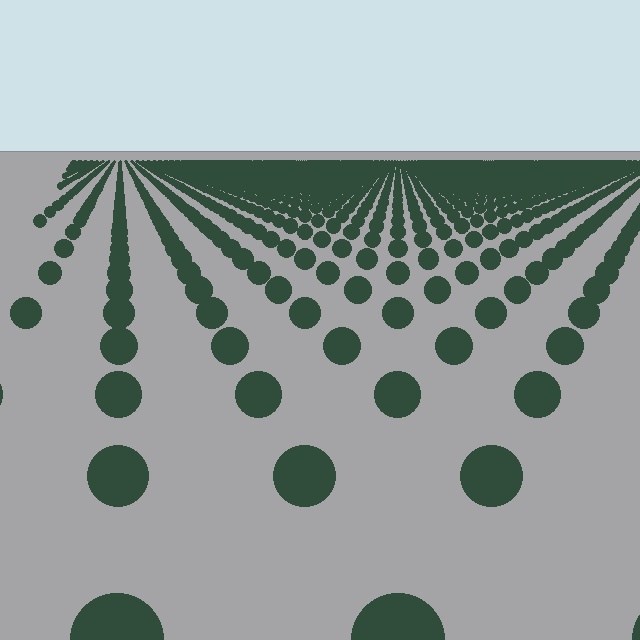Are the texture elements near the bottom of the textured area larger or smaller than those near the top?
Larger. Near the bottom, elements are closer to the viewer and appear at a bigger on-screen size.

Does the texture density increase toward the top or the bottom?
Density increases toward the top.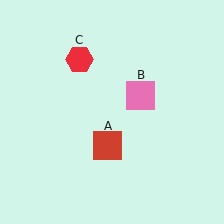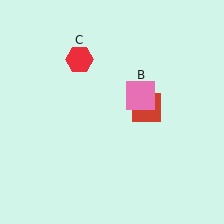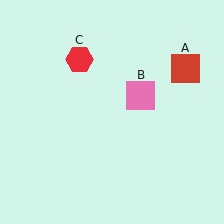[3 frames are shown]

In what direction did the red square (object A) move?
The red square (object A) moved up and to the right.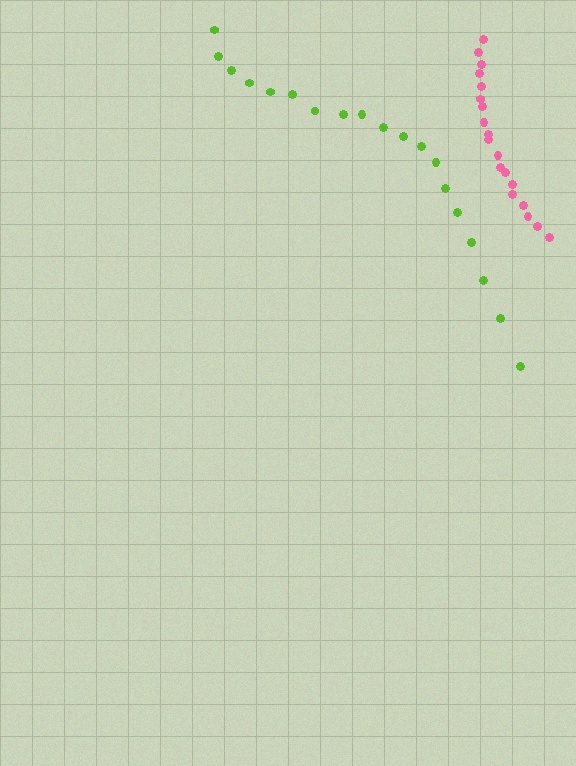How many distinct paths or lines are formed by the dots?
There are 2 distinct paths.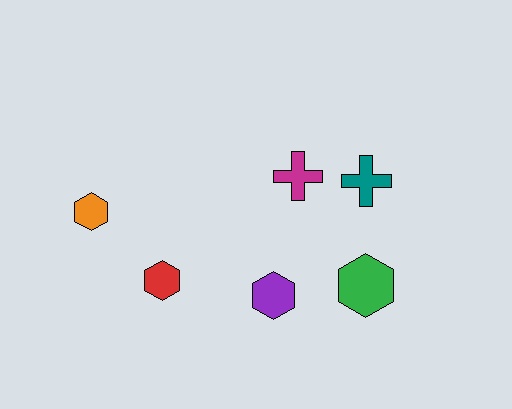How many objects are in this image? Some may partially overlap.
There are 6 objects.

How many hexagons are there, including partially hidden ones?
There are 4 hexagons.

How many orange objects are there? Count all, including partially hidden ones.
There is 1 orange object.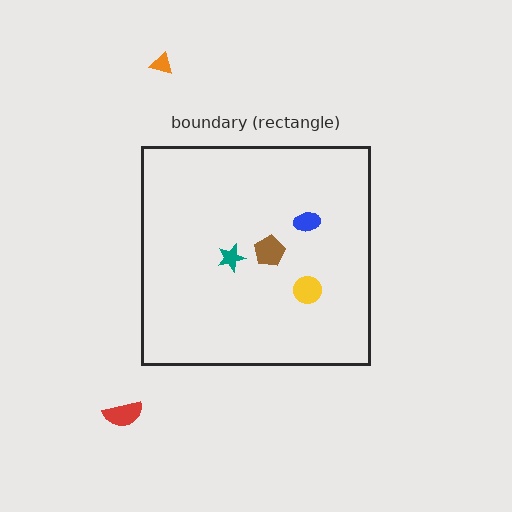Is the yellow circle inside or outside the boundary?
Inside.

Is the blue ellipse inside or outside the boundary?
Inside.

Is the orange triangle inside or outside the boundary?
Outside.